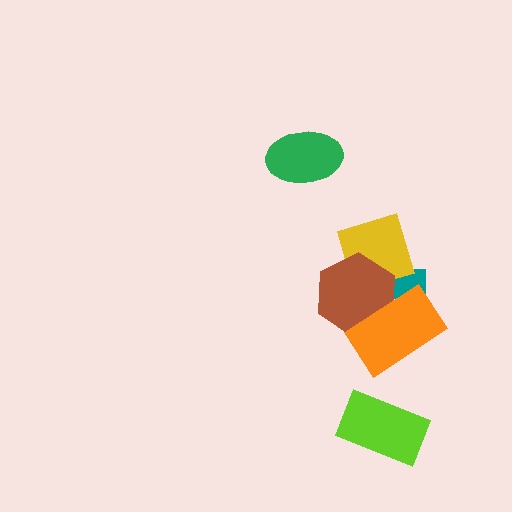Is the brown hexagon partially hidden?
Yes, it is partially covered by another shape.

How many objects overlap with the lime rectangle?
0 objects overlap with the lime rectangle.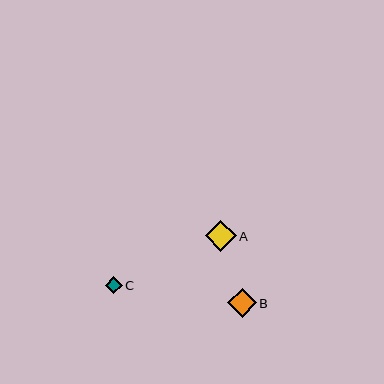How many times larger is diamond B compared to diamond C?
Diamond B is approximately 1.7 times the size of diamond C.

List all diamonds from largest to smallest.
From largest to smallest: A, B, C.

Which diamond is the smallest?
Diamond C is the smallest with a size of approximately 17 pixels.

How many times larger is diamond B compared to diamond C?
Diamond B is approximately 1.7 times the size of diamond C.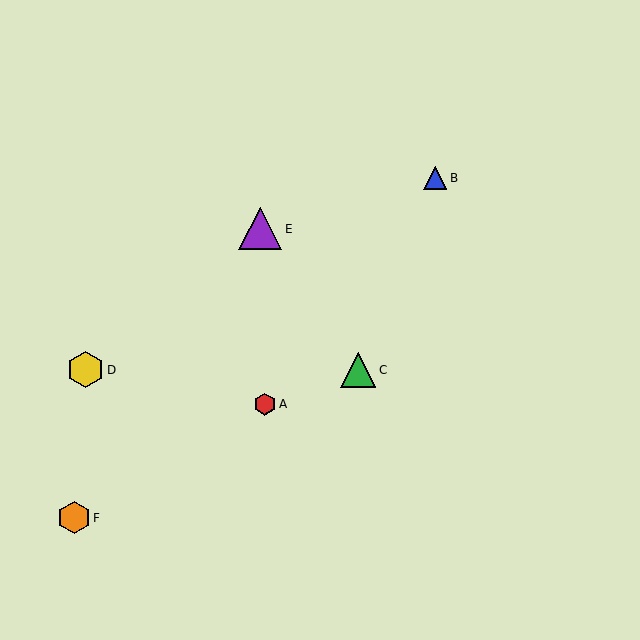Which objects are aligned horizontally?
Objects C, D are aligned horizontally.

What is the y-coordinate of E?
Object E is at y≈229.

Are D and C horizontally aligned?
Yes, both are at y≈370.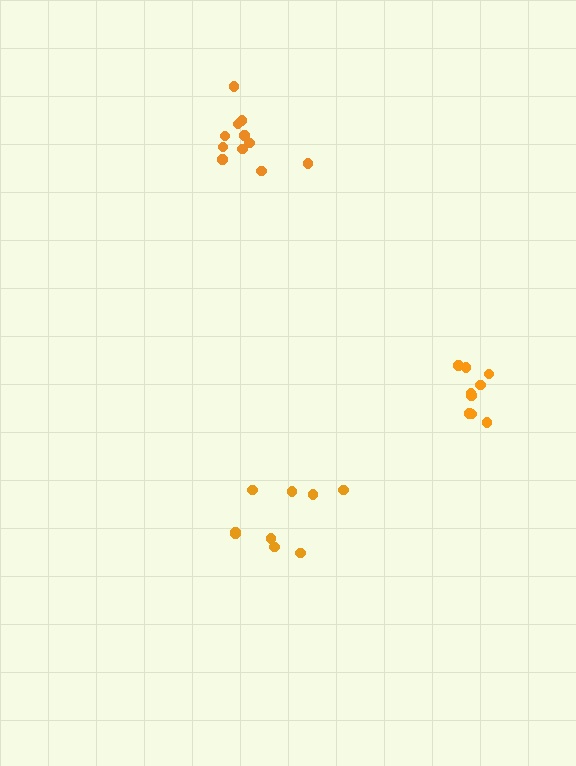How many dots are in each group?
Group 1: 9 dots, Group 2: 9 dots, Group 3: 11 dots (29 total).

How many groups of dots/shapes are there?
There are 3 groups.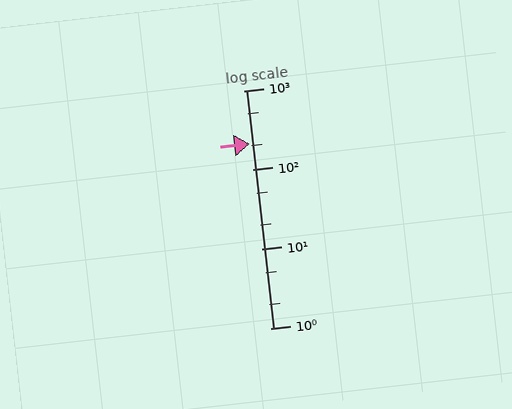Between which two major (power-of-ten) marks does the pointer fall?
The pointer is between 100 and 1000.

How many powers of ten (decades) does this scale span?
The scale spans 3 decades, from 1 to 1000.